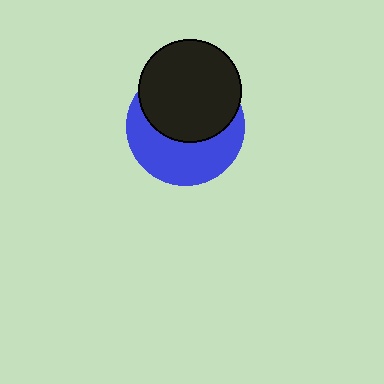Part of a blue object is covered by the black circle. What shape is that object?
It is a circle.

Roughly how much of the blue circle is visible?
About half of it is visible (roughly 48%).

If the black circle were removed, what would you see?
You would see the complete blue circle.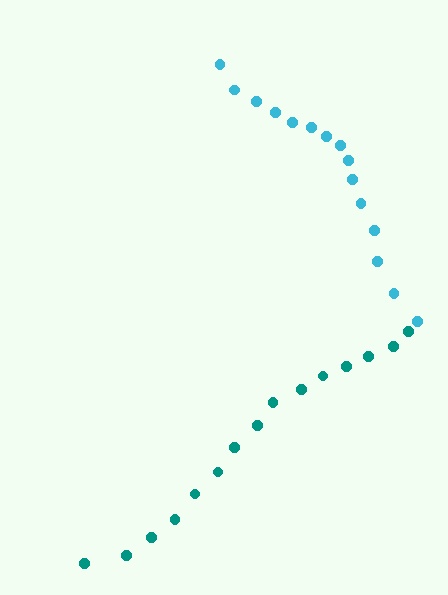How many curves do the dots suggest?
There are 2 distinct paths.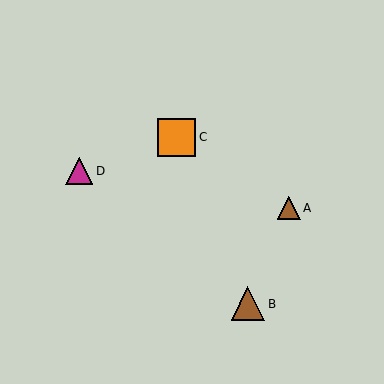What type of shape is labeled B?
Shape B is a brown triangle.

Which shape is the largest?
The orange square (labeled C) is the largest.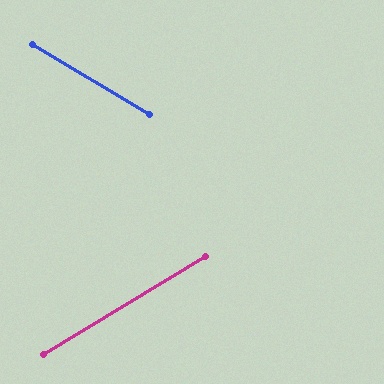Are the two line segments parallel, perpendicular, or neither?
Neither parallel nor perpendicular — they differ by about 62°.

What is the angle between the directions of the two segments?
Approximately 62 degrees.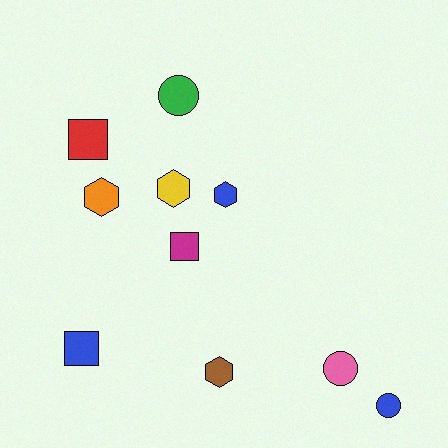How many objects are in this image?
There are 10 objects.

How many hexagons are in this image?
There are 4 hexagons.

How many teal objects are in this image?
There are no teal objects.